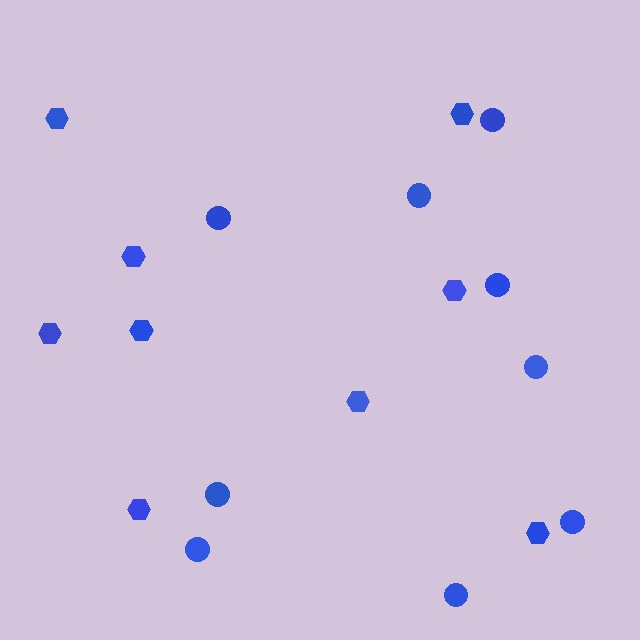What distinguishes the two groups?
There are 2 groups: one group of circles (9) and one group of hexagons (9).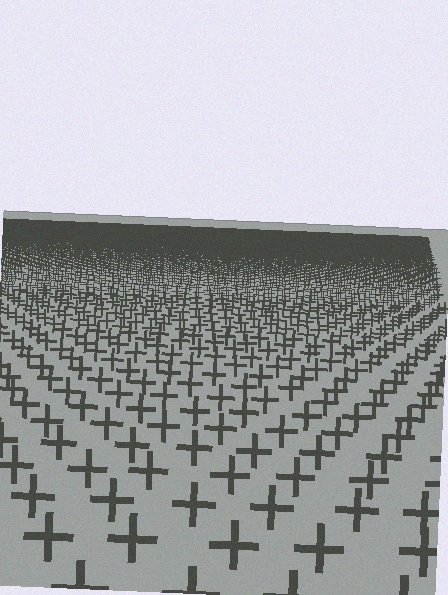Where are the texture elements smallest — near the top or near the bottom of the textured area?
Near the top.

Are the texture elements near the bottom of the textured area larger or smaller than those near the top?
Larger. Near the bottom, elements are closer to the viewer and appear at a bigger on-screen size.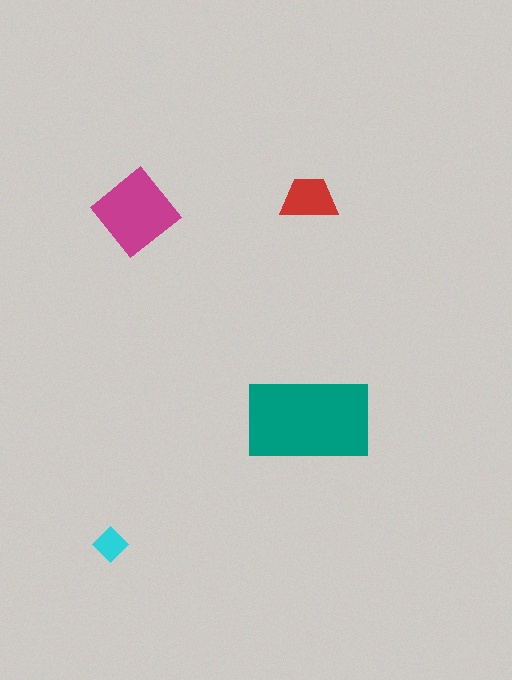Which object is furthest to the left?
The cyan diamond is leftmost.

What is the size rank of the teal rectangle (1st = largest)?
1st.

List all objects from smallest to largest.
The cyan diamond, the red trapezoid, the magenta diamond, the teal rectangle.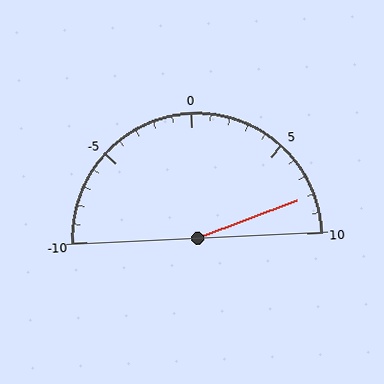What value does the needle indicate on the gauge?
The needle indicates approximately 8.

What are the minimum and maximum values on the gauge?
The gauge ranges from -10 to 10.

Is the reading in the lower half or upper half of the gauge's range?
The reading is in the upper half of the range (-10 to 10).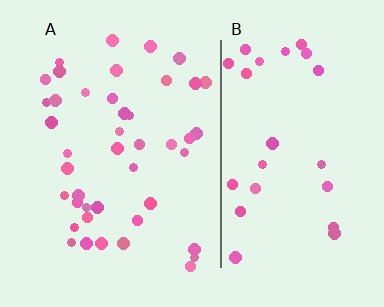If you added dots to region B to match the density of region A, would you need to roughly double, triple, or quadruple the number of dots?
Approximately double.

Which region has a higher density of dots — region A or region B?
A (the left).